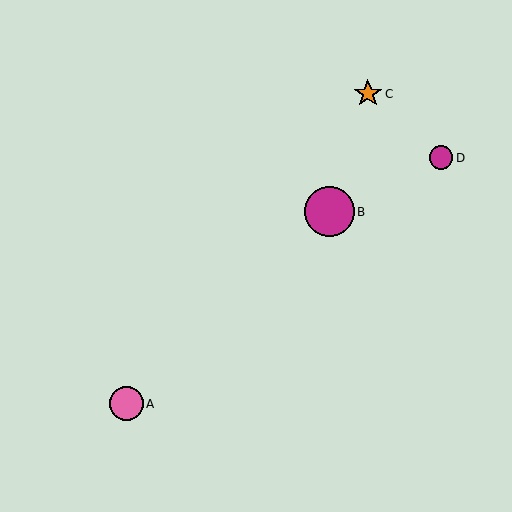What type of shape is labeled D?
Shape D is a magenta circle.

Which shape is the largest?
The magenta circle (labeled B) is the largest.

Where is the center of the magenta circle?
The center of the magenta circle is at (329, 212).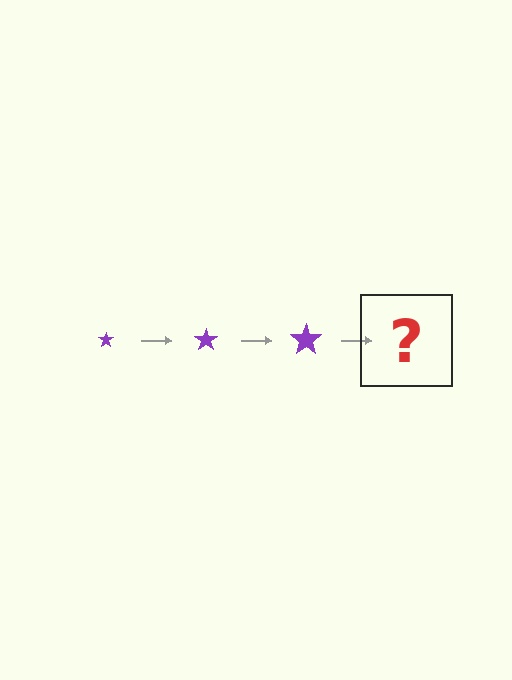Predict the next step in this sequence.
The next step is a purple star, larger than the previous one.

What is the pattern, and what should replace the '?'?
The pattern is that the star gets progressively larger each step. The '?' should be a purple star, larger than the previous one.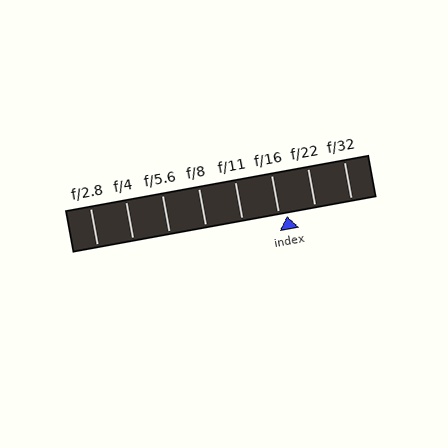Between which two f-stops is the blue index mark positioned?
The index mark is between f/16 and f/22.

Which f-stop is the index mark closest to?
The index mark is closest to f/16.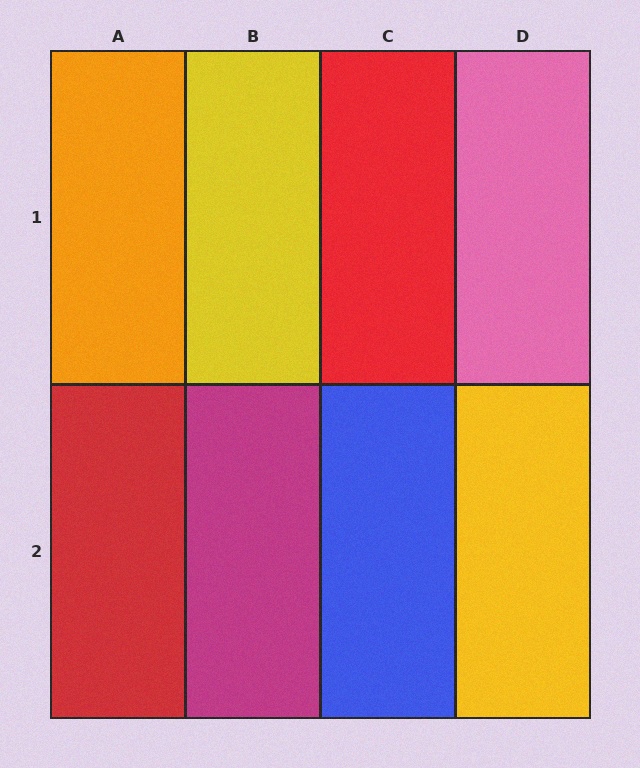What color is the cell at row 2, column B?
Magenta.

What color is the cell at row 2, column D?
Yellow.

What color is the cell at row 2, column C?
Blue.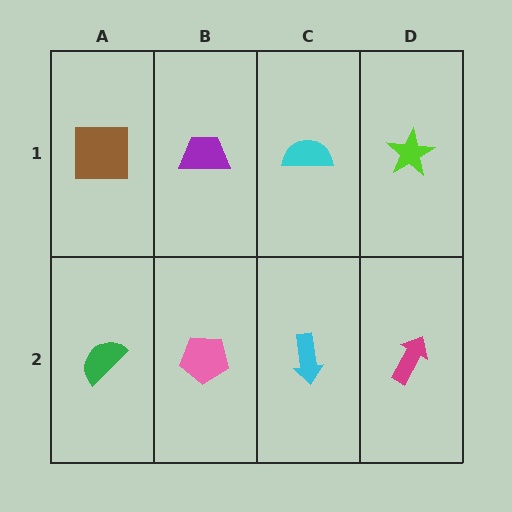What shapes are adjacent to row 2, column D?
A lime star (row 1, column D), a cyan arrow (row 2, column C).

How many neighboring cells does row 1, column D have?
2.